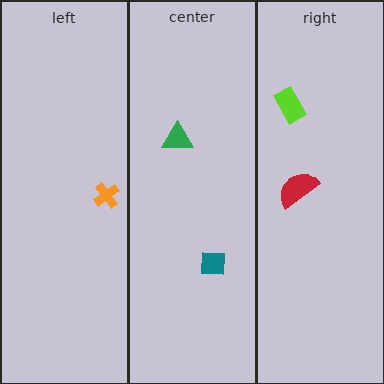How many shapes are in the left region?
1.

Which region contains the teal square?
The center region.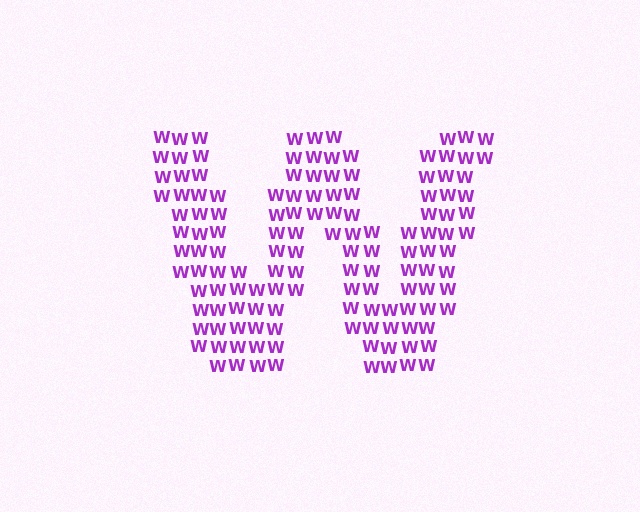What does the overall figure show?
The overall figure shows the letter W.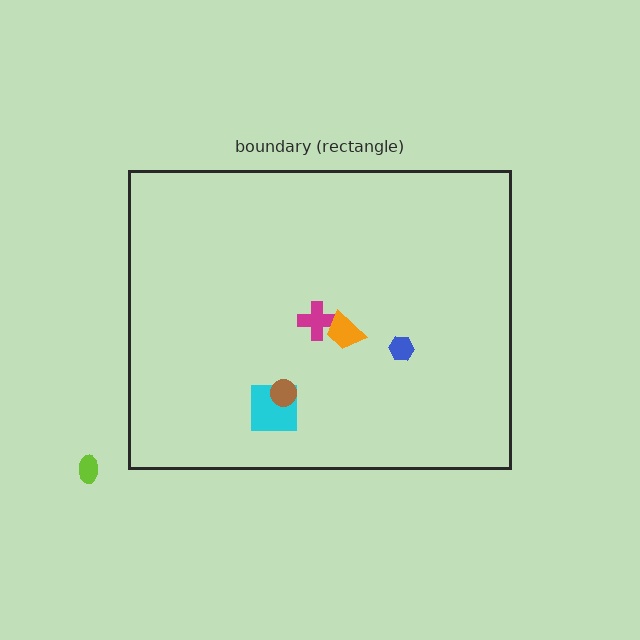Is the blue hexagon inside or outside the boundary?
Inside.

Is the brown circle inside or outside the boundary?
Inside.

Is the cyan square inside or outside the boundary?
Inside.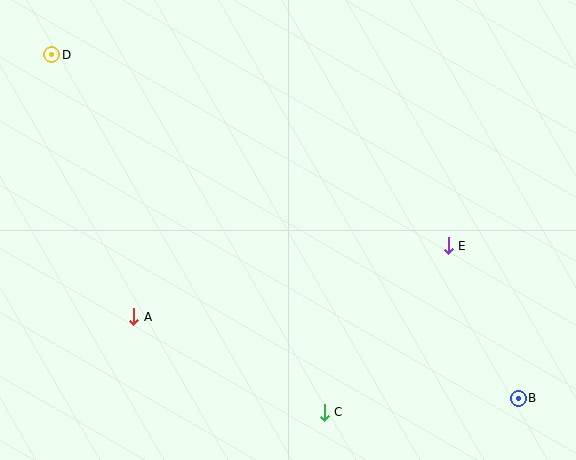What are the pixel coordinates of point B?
Point B is at (518, 398).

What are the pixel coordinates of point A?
Point A is at (134, 317).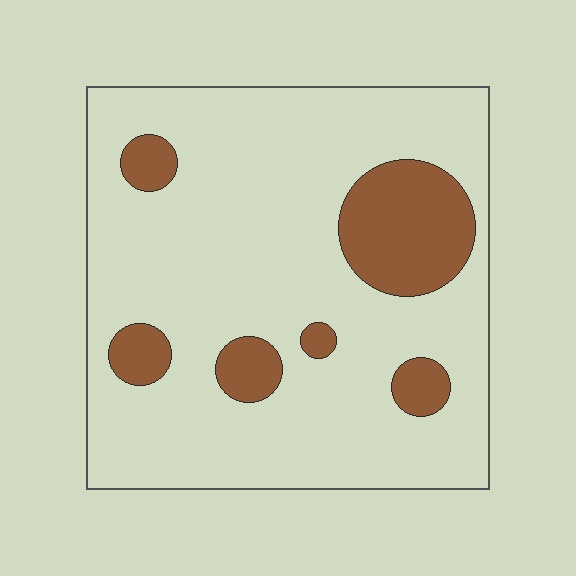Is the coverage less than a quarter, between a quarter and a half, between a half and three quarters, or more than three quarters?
Less than a quarter.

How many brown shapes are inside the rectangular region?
6.